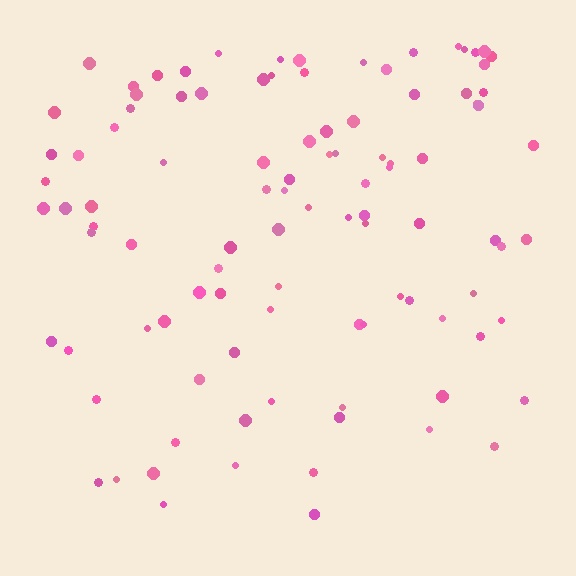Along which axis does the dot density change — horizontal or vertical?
Vertical.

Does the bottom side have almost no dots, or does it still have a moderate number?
Still a moderate number, just noticeably fewer than the top.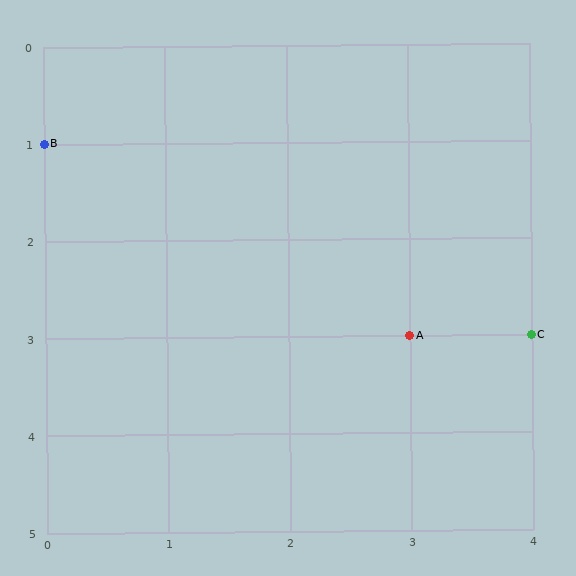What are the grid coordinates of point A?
Point A is at grid coordinates (3, 3).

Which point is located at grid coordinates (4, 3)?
Point C is at (4, 3).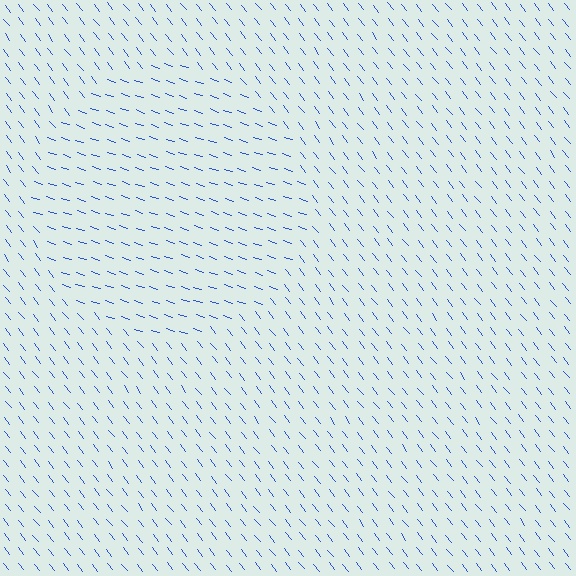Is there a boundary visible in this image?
Yes, there is a texture boundary formed by a change in line orientation.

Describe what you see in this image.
The image is filled with small blue line segments. A circle region in the image has lines oriented differently from the surrounding lines, creating a visible texture boundary.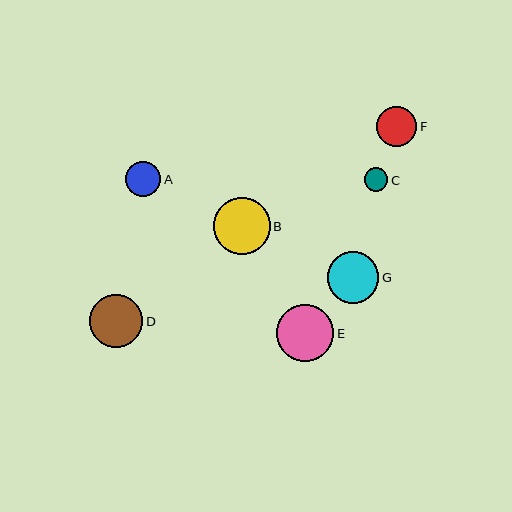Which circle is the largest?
Circle E is the largest with a size of approximately 57 pixels.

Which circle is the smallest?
Circle C is the smallest with a size of approximately 24 pixels.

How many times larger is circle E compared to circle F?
Circle E is approximately 1.4 times the size of circle F.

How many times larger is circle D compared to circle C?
Circle D is approximately 2.2 times the size of circle C.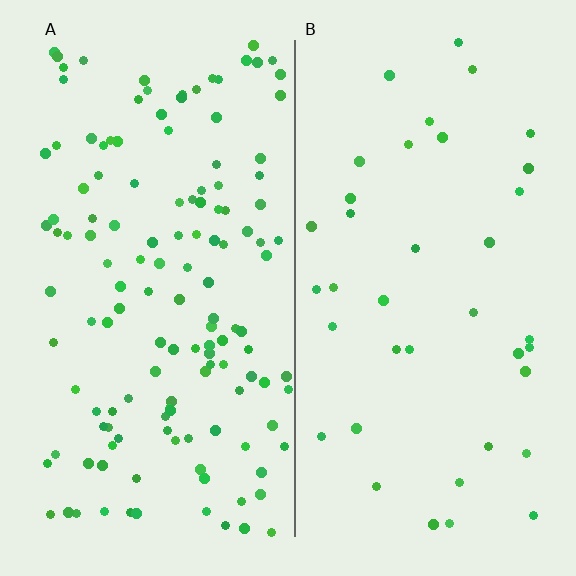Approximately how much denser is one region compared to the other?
Approximately 3.5× — region A over region B.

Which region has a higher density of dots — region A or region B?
A (the left).